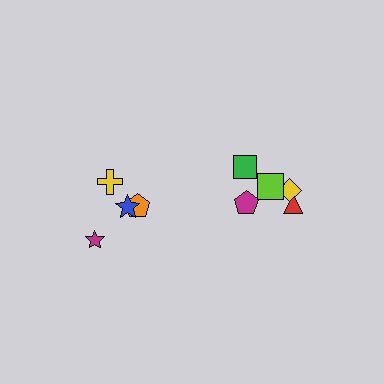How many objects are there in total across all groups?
There are 10 objects.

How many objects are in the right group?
There are 6 objects.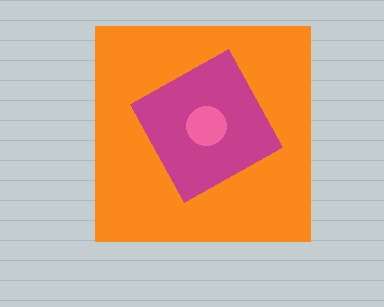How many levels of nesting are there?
3.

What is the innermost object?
The pink circle.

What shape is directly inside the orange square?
The magenta diamond.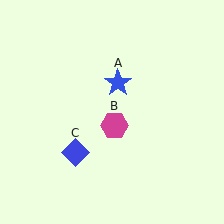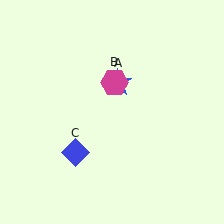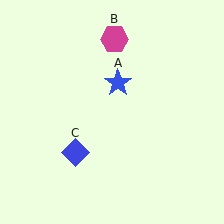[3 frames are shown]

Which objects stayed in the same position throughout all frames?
Blue star (object A) and blue diamond (object C) remained stationary.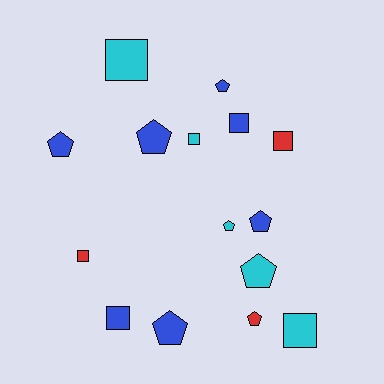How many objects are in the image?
There are 15 objects.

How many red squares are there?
There are 2 red squares.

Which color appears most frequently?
Blue, with 7 objects.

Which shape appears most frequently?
Pentagon, with 8 objects.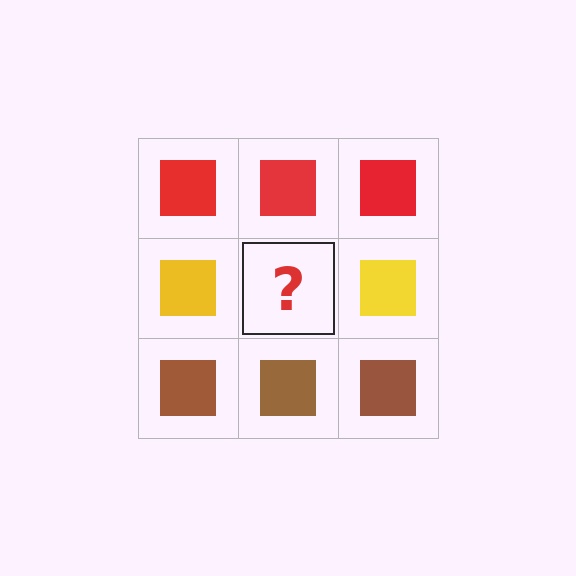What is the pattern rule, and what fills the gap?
The rule is that each row has a consistent color. The gap should be filled with a yellow square.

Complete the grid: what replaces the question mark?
The question mark should be replaced with a yellow square.